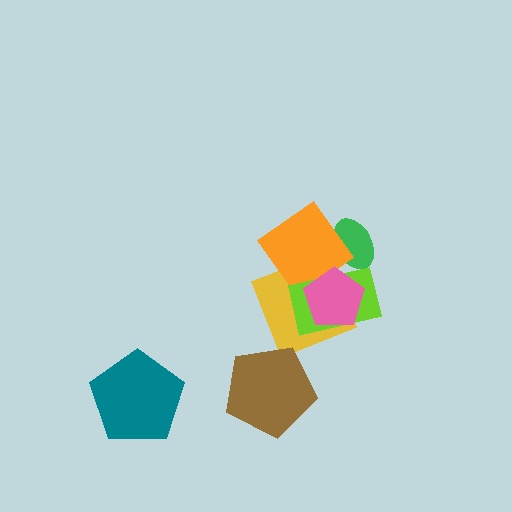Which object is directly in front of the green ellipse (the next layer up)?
The orange diamond is directly in front of the green ellipse.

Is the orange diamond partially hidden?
Yes, it is partially covered by another shape.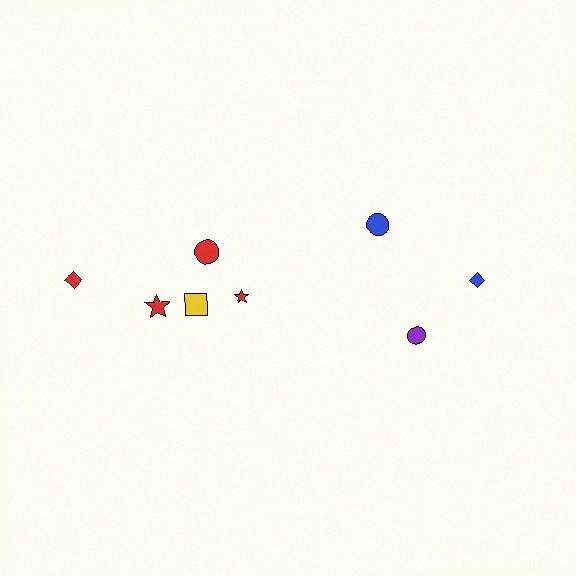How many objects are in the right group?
There are 3 objects.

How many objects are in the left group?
There are 5 objects.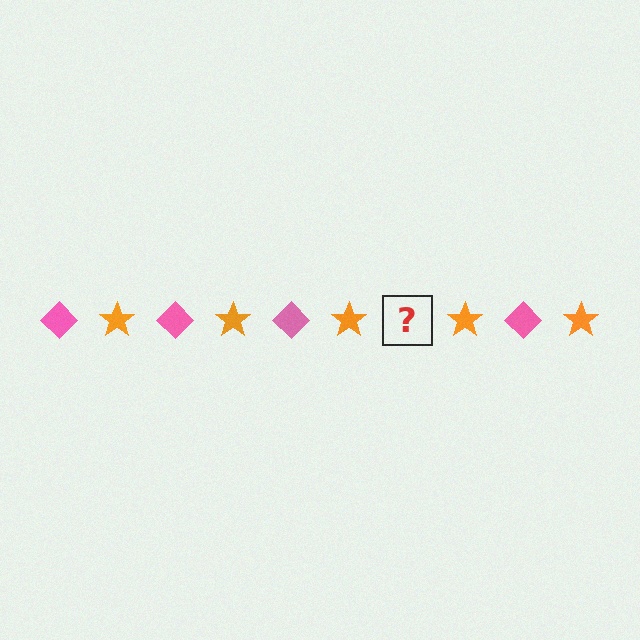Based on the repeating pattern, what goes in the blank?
The blank should be a pink diamond.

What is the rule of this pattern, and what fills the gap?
The rule is that the pattern alternates between pink diamond and orange star. The gap should be filled with a pink diamond.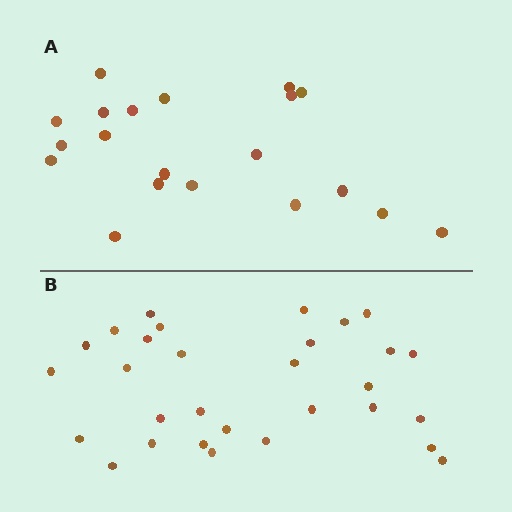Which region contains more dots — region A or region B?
Region B (the bottom region) has more dots.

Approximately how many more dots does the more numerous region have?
Region B has roughly 10 or so more dots than region A.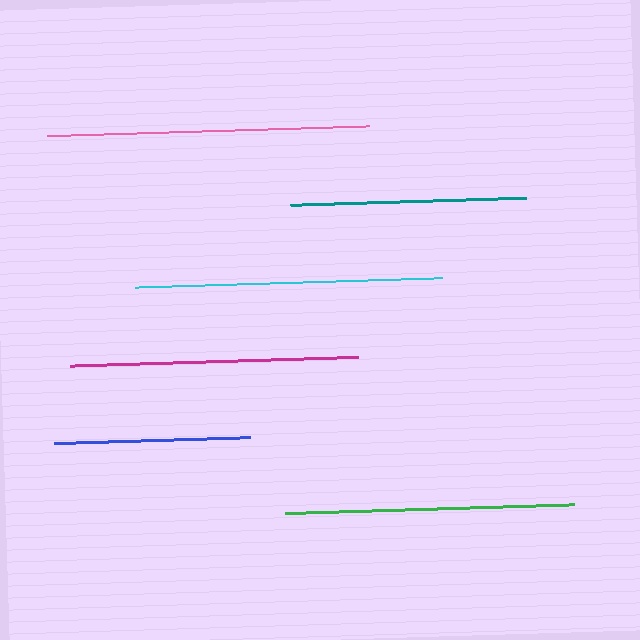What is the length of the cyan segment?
The cyan segment is approximately 307 pixels long.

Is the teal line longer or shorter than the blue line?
The teal line is longer than the blue line.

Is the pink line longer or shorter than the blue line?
The pink line is longer than the blue line.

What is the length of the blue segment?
The blue segment is approximately 196 pixels long.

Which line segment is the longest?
The pink line is the longest at approximately 322 pixels.